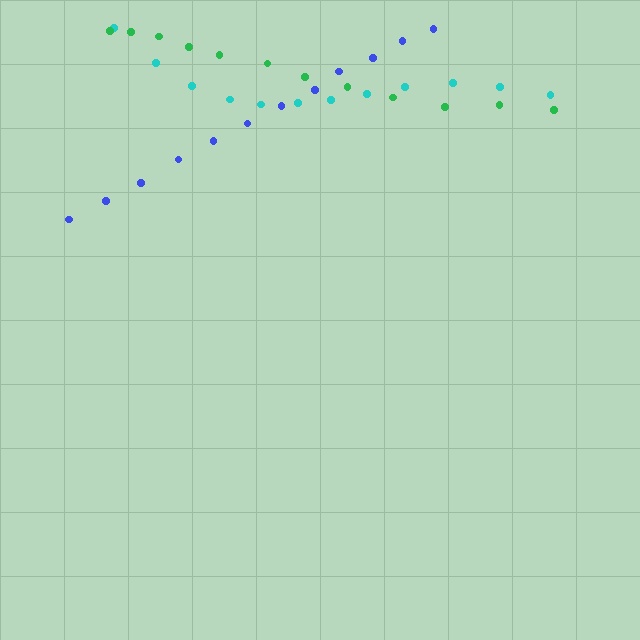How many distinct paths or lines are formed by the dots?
There are 3 distinct paths.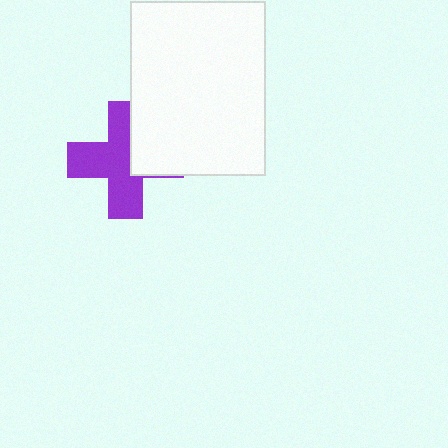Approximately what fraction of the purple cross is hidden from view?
Roughly 34% of the purple cross is hidden behind the white rectangle.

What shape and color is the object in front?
The object in front is a white rectangle.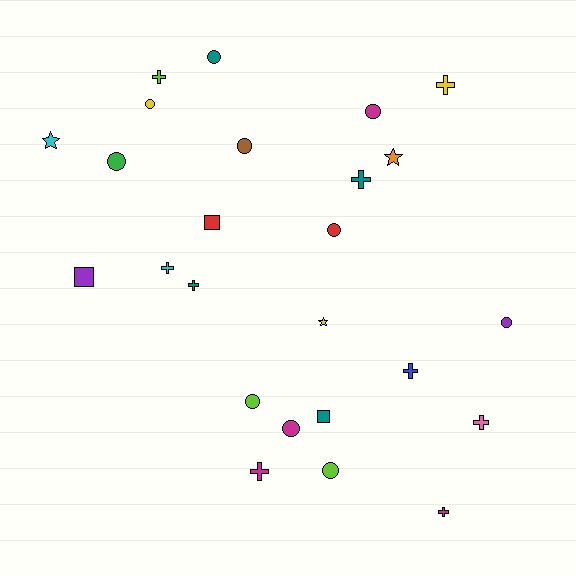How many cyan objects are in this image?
There are 2 cyan objects.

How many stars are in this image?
There are 3 stars.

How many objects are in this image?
There are 25 objects.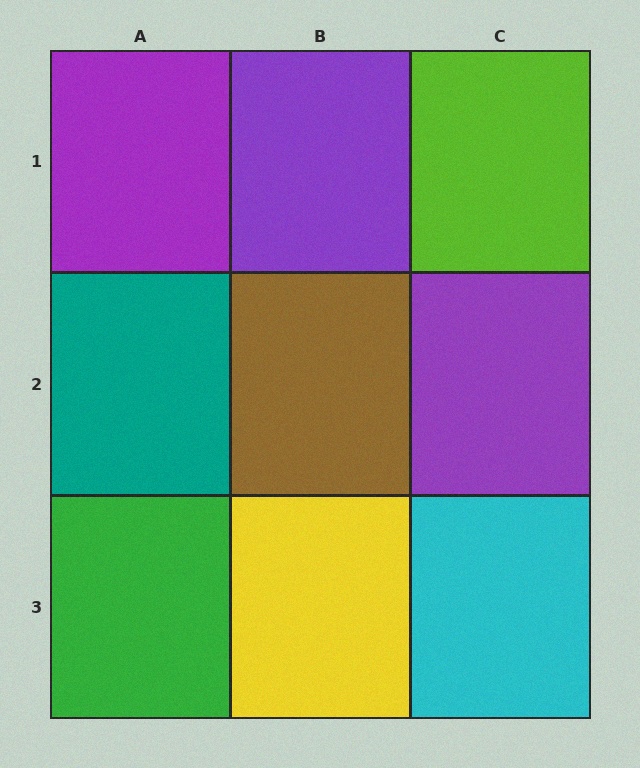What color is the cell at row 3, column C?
Cyan.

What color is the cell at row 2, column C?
Purple.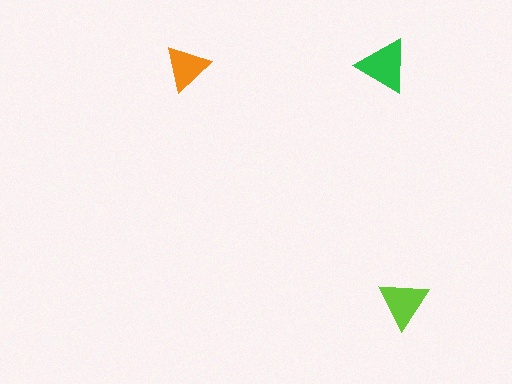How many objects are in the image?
There are 3 objects in the image.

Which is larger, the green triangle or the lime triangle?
The green one.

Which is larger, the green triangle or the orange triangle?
The green one.